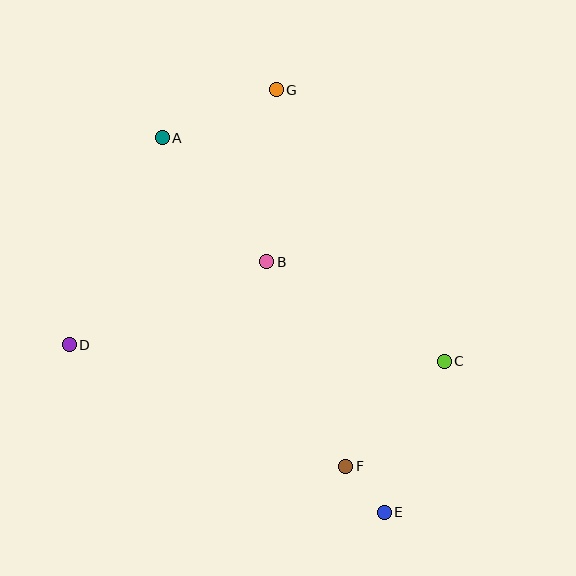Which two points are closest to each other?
Points E and F are closest to each other.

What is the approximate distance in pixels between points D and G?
The distance between D and G is approximately 328 pixels.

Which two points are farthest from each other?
Points E and G are farthest from each other.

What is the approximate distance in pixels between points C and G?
The distance between C and G is approximately 319 pixels.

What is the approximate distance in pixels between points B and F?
The distance between B and F is approximately 219 pixels.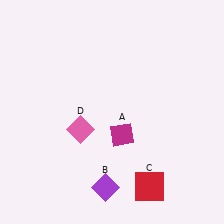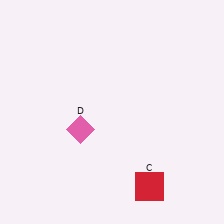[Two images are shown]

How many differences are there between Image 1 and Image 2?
There are 2 differences between the two images.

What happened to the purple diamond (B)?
The purple diamond (B) was removed in Image 2. It was in the bottom-left area of Image 1.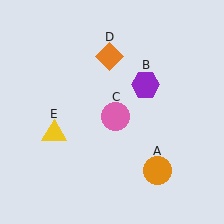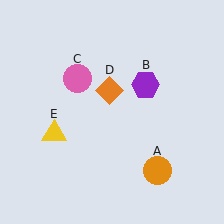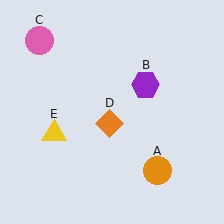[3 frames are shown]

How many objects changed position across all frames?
2 objects changed position: pink circle (object C), orange diamond (object D).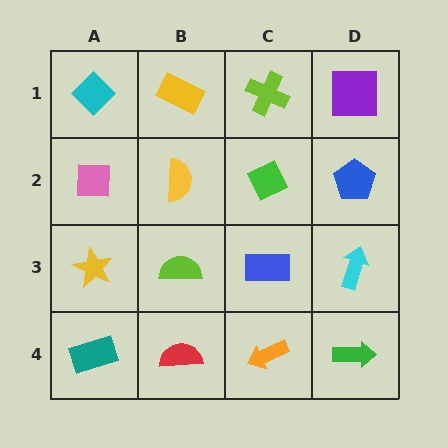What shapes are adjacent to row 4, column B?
A lime semicircle (row 3, column B), a teal rectangle (row 4, column A), an orange arrow (row 4, column C).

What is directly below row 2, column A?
A yellow star.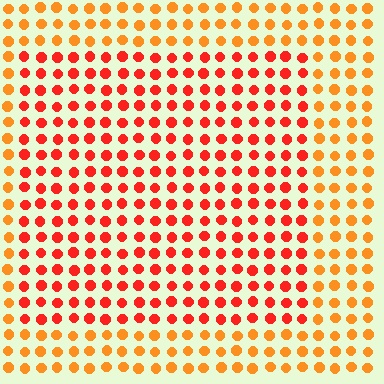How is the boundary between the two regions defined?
The boundary is defined purely by a slight shift in hue (about 30 degrees). Spacing, size, and orientation are identical on both sides.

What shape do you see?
I see a rectangle.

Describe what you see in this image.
The image is filled with small orange elements in a uniform arrangement. A rectangle-shaped region is visible where the elements are tinted to a slightly different hue, forming a subtle color boundary.